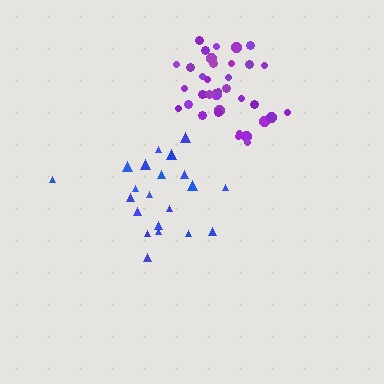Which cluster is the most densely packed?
Purple.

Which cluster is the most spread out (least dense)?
Blue.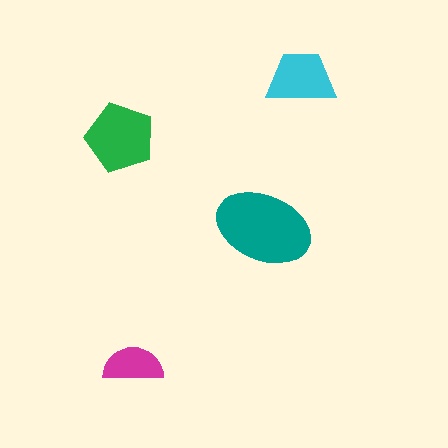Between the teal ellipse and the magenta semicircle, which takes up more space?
The teal ellipse.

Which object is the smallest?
The magenta semicircle.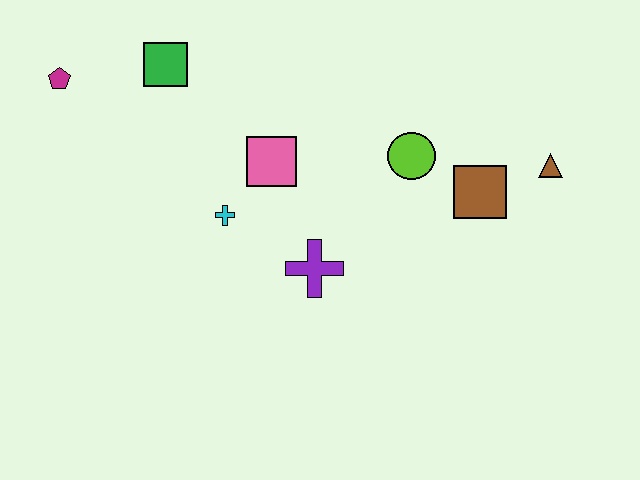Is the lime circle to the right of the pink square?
Yes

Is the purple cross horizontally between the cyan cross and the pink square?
No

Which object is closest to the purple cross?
The cyan cross is closest to the purple cross.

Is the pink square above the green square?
No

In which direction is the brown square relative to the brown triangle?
The brown square is to the left of the brown triangle.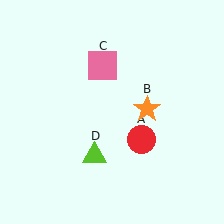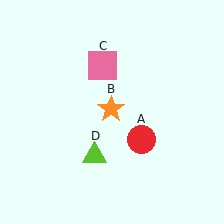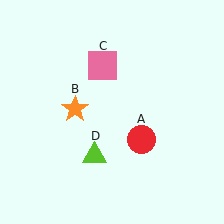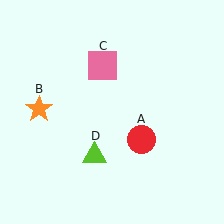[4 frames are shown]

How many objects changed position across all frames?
1 object changed position: orange star (object B).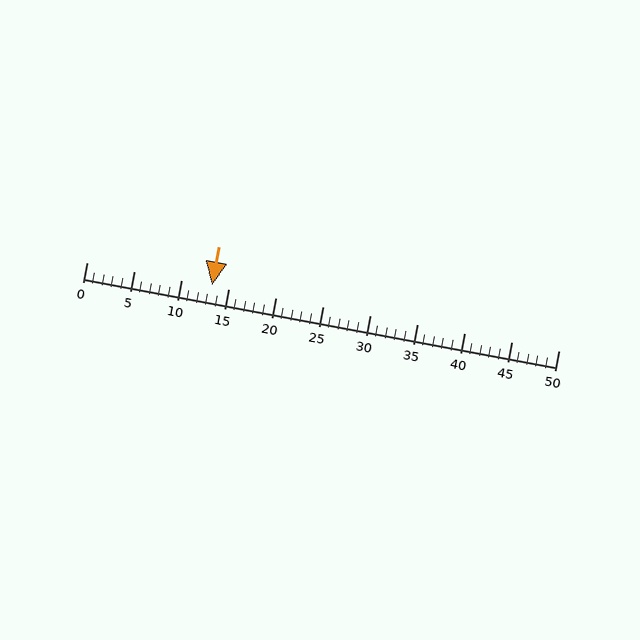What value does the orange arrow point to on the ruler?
The orange arrow points to approximately 13.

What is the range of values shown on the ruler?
The ruler shows values from 0 to 50.